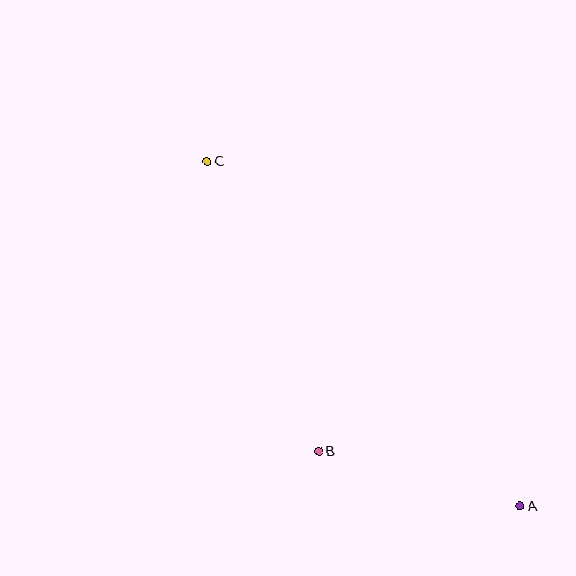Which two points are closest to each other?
Points A and B are closest to each other.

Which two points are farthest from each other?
Points A and C are farthest from each other.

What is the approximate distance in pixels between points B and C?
The distance between B and C is approximately 310 pixels.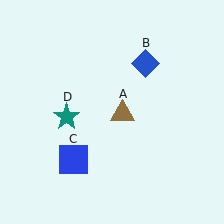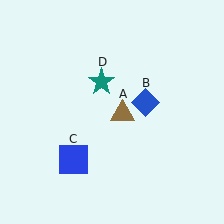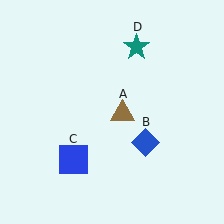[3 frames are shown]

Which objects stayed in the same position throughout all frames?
Brown triangle (object A) and blue square (object C) remained stationary.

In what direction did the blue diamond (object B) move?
The blue diamond (object B) moved down.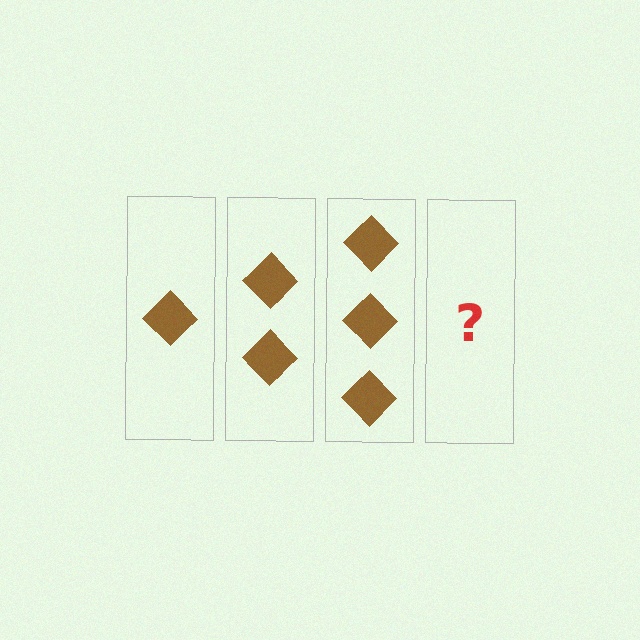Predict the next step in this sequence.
The next step is 4 diamonds.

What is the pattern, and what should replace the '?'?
The pattern is that each step adds one more diamond. The '?' should be 4 diamonds.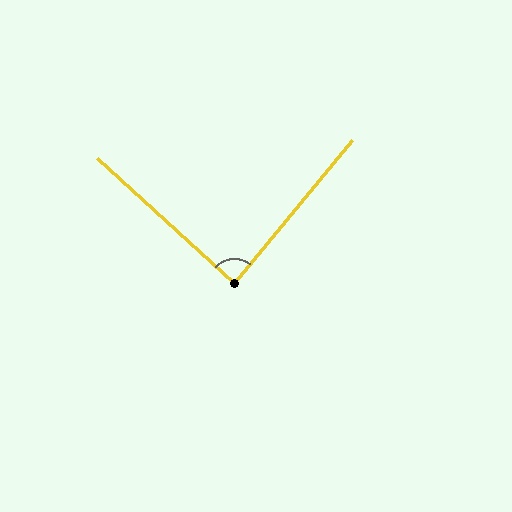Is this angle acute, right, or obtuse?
It is approximately a right angle.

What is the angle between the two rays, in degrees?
Approximately 87 degrees.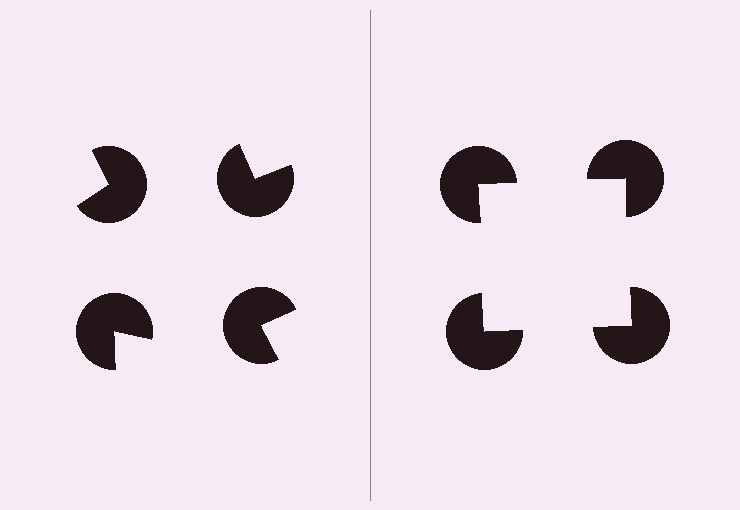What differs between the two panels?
The pac-man discs are positioned identically on both sides; only the wedge orientations differ. On the right they align to a square; on the left they are misaligned.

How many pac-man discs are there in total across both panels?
8 — 4 on each side.